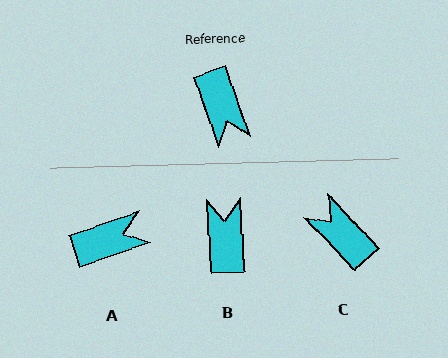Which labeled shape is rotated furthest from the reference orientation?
B, about 165 degrees away.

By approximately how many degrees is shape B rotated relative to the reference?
Approximately 165 degrees counter-clockwise.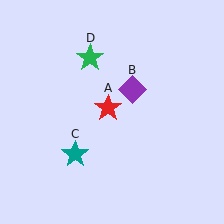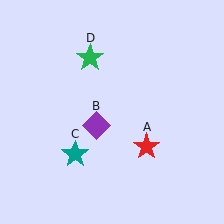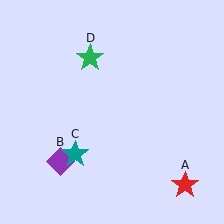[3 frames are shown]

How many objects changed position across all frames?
2 objects changed position: red star (object A), purple diamond (object B).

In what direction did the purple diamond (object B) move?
The purple diamond (object B) moved down and to the left.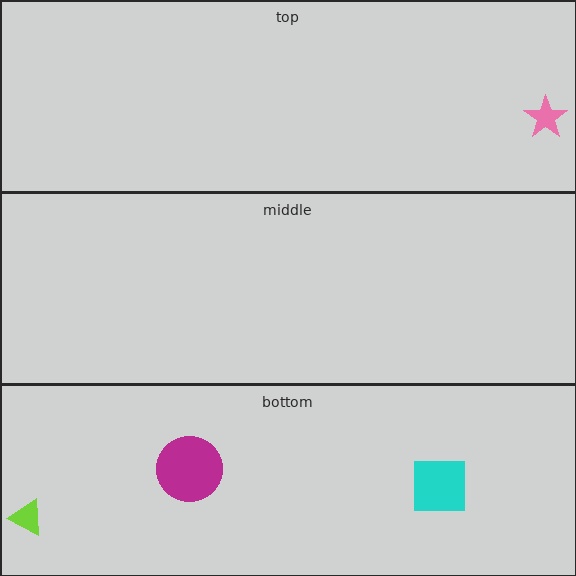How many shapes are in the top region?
1.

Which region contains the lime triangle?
The bottom region.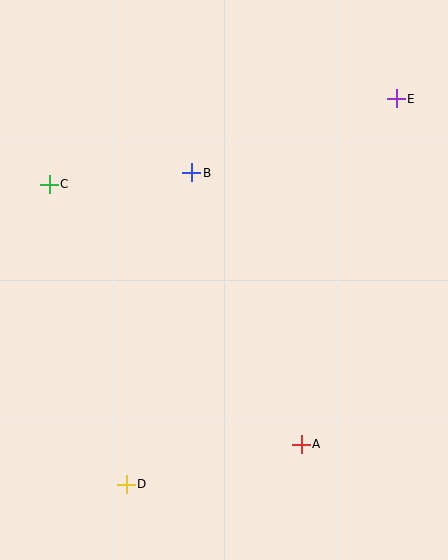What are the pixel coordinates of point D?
Point D is at (126, 484).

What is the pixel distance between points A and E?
The distance between A and E is 358 pixels.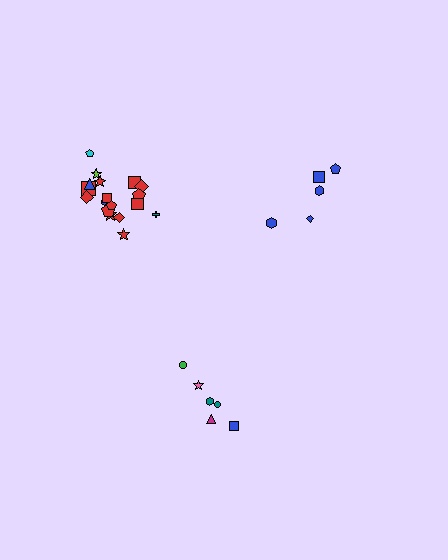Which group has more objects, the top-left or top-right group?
The top-left group.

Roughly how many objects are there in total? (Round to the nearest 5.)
Roughly 30 objects in total.